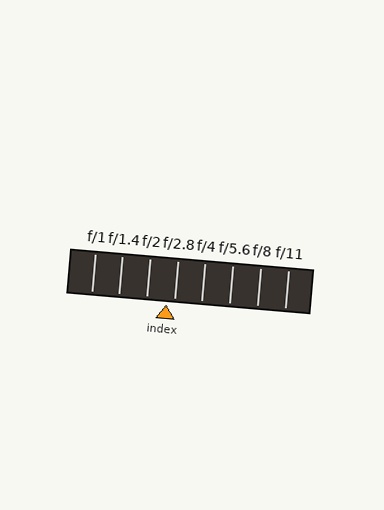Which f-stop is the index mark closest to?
The index mark is closest to f/2.8.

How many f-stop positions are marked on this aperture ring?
There are 8 f-stop positions marked.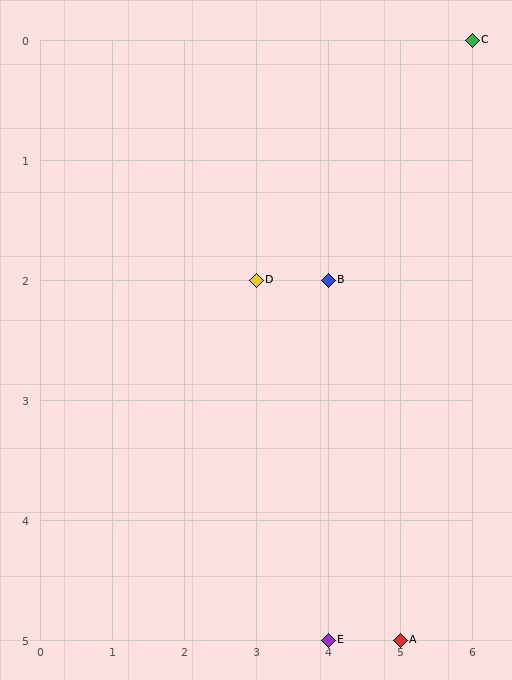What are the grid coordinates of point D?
Point D is at grid coordinates (3, 2).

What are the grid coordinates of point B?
Point B is at grid coordinates (4, 2).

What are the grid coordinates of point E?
Point E is at grid coordinates (4, 5).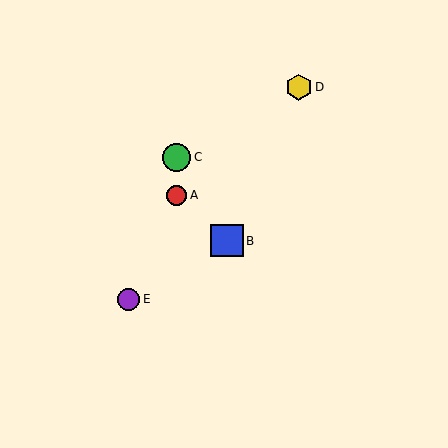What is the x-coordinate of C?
Object C is at x≈177.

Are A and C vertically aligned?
Yes, both are at x≈177.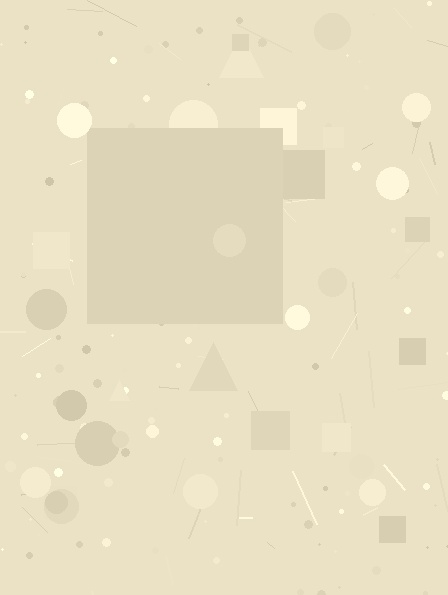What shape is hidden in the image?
A square is hidden in the image.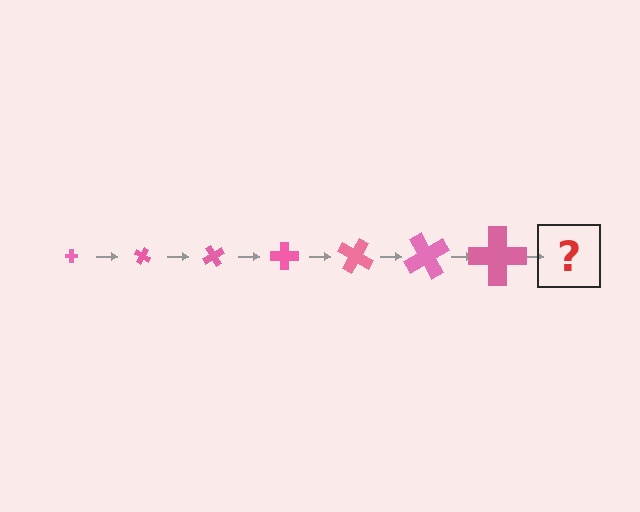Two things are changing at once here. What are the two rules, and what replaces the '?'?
The two rules are that the cross grows larger each step and it rotates 30 degrees each step. The '?' should be a cross, larger than the previous one and rotated 210 degrees from the start.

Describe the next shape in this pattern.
It should be a cross, larger than the previous one and rotated 210 degrees from the start.